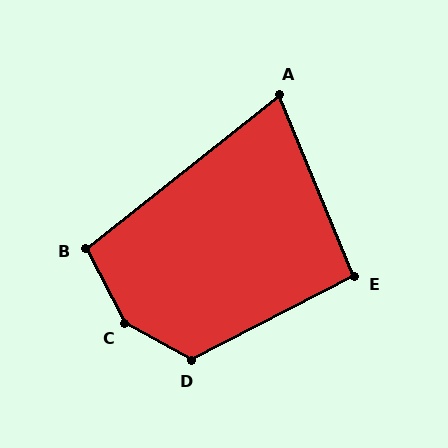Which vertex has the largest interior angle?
C, at approximately 147 degrees.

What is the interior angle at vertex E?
Approximately 95 degrees (approximately right).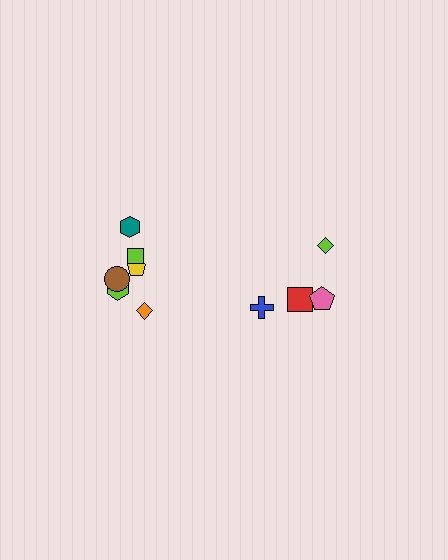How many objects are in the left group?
There are 6 objects.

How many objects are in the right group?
There are 4 objects.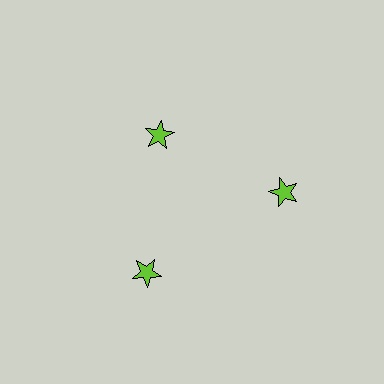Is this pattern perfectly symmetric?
No. The 3 lime stars are arranged in a ring, but one element near the 11 o'clock position is pulled inward toward the center, breaking the 3-fold rotational symmetry.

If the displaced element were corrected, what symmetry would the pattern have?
It would have 3-fold rotational symmetry — the pattern would map onto itself every 120 degrees.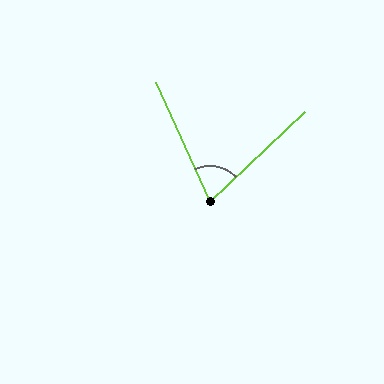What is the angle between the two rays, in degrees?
Approximately 71 degrees.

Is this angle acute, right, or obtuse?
It is acute.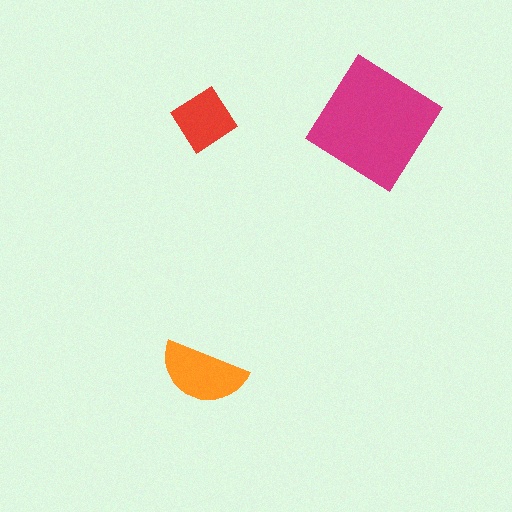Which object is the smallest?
The red diamond.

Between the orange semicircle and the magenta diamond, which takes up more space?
The magenta diamond.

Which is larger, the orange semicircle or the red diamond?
The orange semicircle.